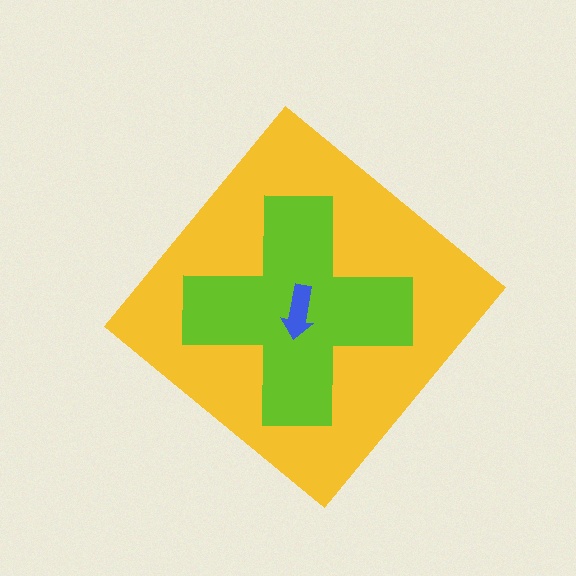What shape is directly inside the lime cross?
The blue arrow.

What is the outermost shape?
The yellow diamond.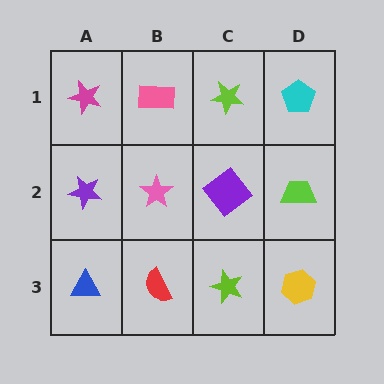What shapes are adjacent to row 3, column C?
A purple diamond (row 2, column C), a red semicircle (row 3, column B), a yellow hexagon (row 3, column D).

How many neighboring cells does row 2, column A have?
3.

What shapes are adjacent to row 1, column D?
A lime trapezoid (row 2, column D), a lime star (row 1, column C).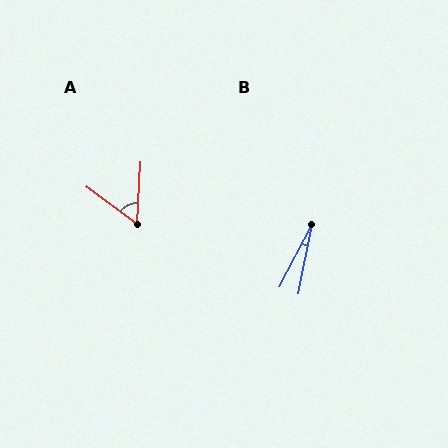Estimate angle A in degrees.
Approximately 56 degrees.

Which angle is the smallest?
B, at approximately 16 degrees.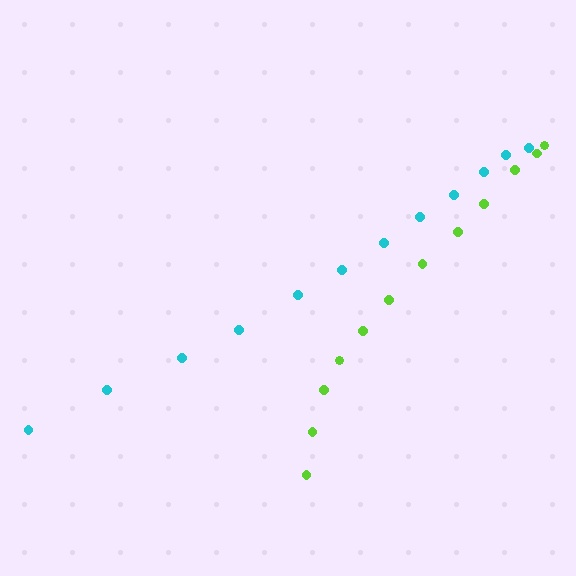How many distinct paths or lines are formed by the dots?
There are 2 distinct paths.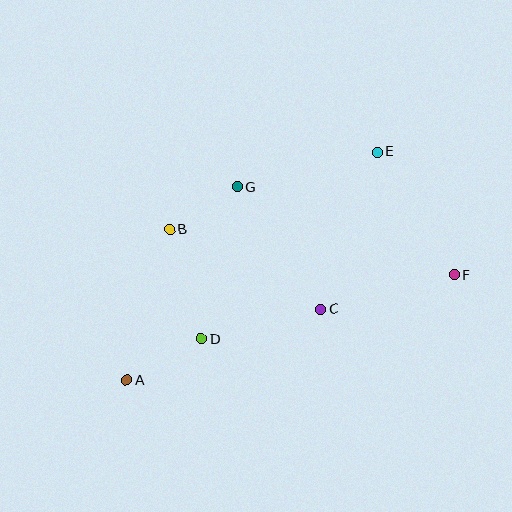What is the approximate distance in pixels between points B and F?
The distance between B and F is approximately 288 pixels.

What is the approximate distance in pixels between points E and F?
The distance between E and F is approximately 145 pixels.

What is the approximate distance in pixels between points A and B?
The distance between A and B is approximately 156 pixels.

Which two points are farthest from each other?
Points A and F are farthest from each other.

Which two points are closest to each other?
Points B and G are closest to each other.